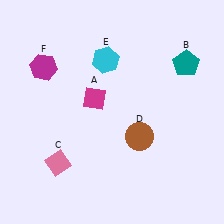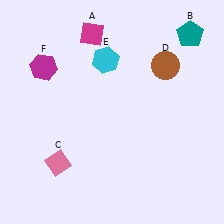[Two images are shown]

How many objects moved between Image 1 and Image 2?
3 objects moved between the two images.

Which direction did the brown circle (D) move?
The brown circle (D) moved up.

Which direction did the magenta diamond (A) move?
The magenta diamond (A) moved up.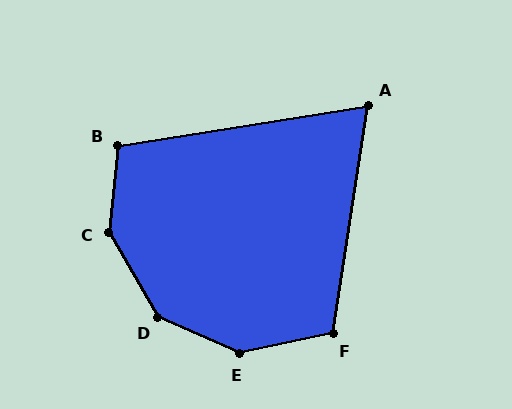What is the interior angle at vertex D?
Approximately 143 degrees (obtuse).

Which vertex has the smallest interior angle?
A, at approximately 72 degrees.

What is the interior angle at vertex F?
Approximately 111 degrees (obtuse).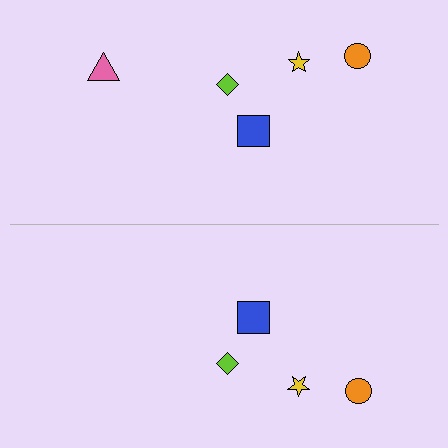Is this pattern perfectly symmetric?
No, the pattern is not perfectly symmetric. A pink triangle is missing from the bottom side.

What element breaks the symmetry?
A pink triangle is missing from the bottom side.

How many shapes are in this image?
There are 9 shapes in this image.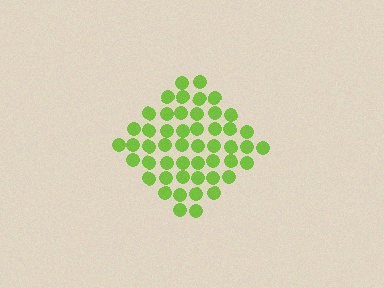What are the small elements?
The small elements are circles.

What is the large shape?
The large shape is a diamond.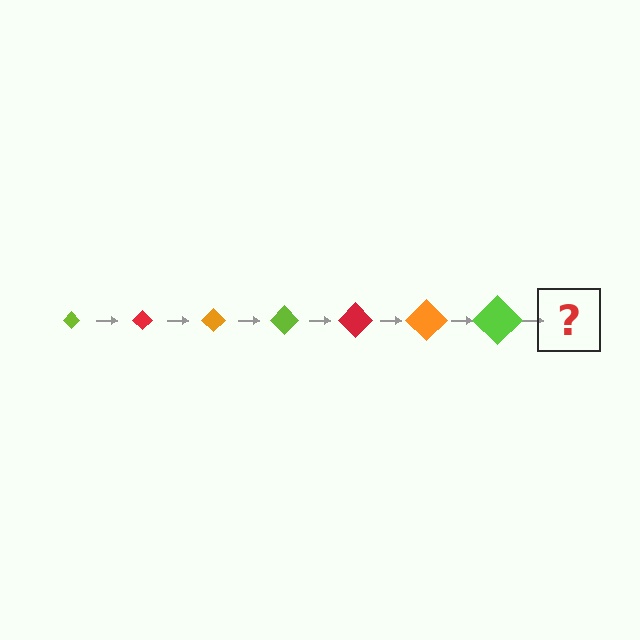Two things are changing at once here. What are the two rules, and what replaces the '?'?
The two rules are that the diamond grows larger each step and the color cycles through lime, red, and orange. The '?' should be a red diamond, larger than the previous one.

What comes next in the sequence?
The next element should be a red diamond, larger than the previous one.